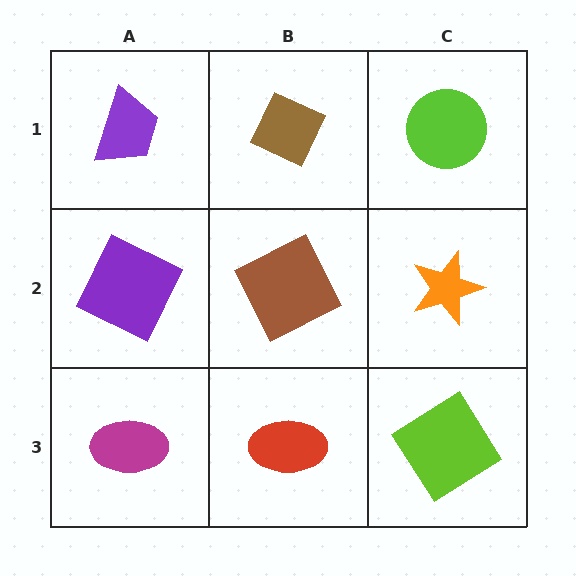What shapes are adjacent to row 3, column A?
A purple square (row 2, column A), a red ellipse (row 3, column B).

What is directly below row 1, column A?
A purple square.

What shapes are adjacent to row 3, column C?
An orange star (row 2, column C), a red ellipse (row 3, column B).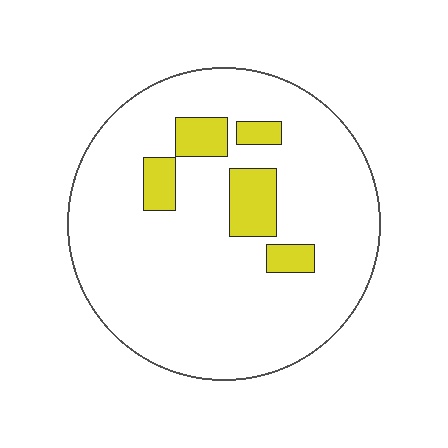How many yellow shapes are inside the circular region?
5.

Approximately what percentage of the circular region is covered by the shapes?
Approximately 15%.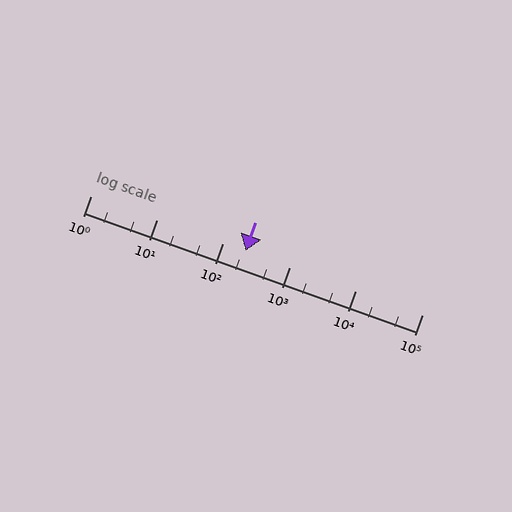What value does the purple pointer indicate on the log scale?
The pointer indicates approximately 220.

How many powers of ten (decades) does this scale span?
The scale spans 5 decades, from 1 to 100000.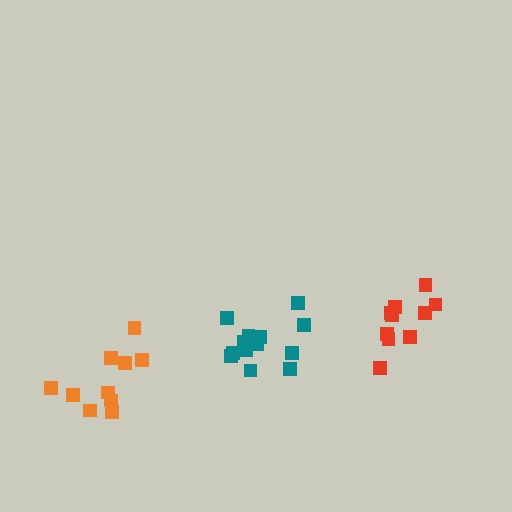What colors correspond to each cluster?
The clusters are colored: red, teal, orange.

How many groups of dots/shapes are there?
There are 3 groups.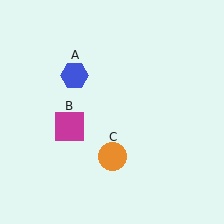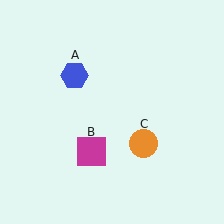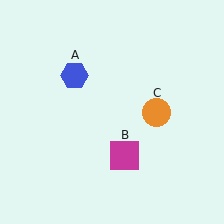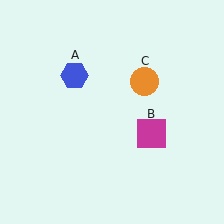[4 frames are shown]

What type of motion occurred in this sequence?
The magenta square (object B), orange circle (object C) rotated counterclockwise around the center of the scene.